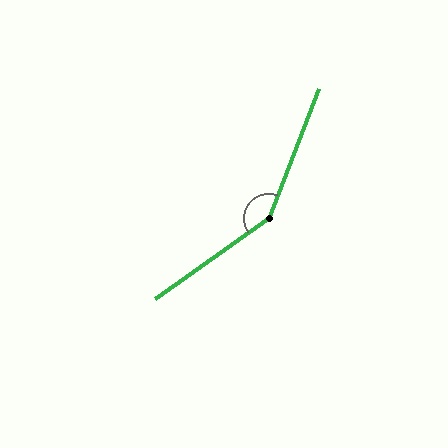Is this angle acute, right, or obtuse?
It is obtuse.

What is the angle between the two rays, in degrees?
Approximately 147 degrees.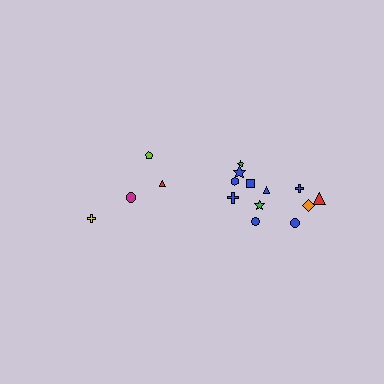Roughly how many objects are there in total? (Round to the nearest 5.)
Roughly 15 objects in total.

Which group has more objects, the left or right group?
The right group.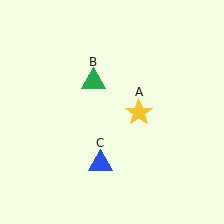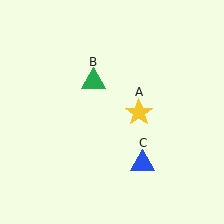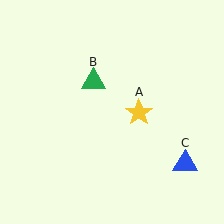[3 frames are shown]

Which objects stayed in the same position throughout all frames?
Yellow star (object A) and green triangle (object B) remained stationary.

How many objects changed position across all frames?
1 object changed position: blue triangle (object C).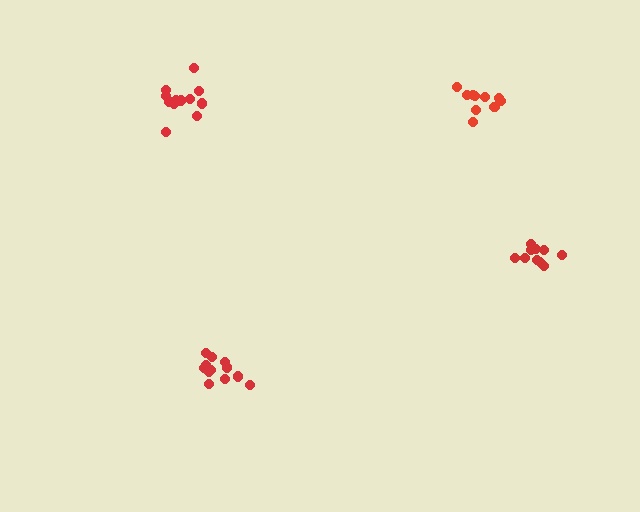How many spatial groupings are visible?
There are 4 spatial groupings.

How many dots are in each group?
Group 1: 10 dots, Group 2: 12 dots, Group 3: 12 dots, Group 4: 10 dots (44 total).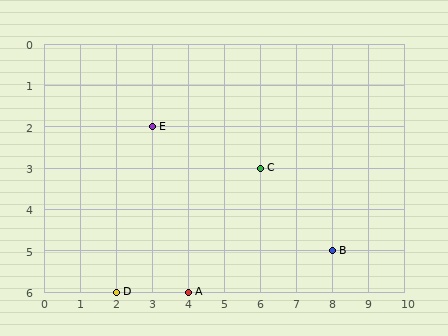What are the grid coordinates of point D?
Point D is at grid coordinates (2, 6).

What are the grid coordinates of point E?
Point E is at grid coordinates (3, 2).